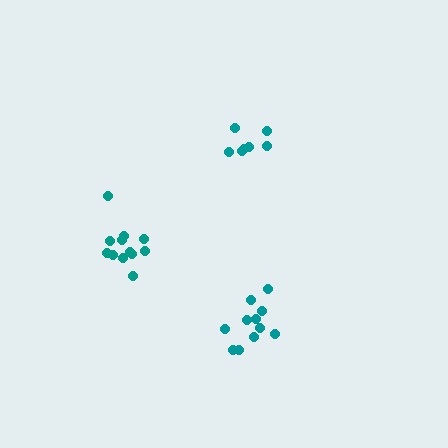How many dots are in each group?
Group 1: 12 dots, Group 2: 7 dots, Group 3: 11 dots (30 total).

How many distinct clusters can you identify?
There are 3 distinct clusters.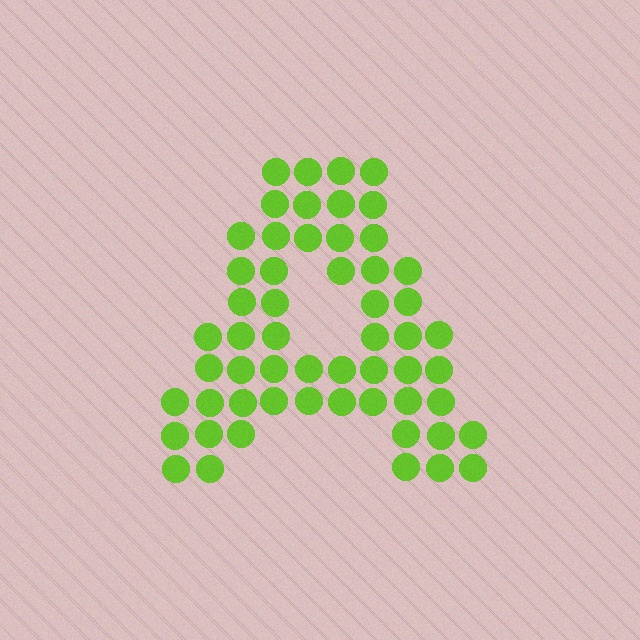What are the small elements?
The small elements are circles.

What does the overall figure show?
The overall figure shows the letter A.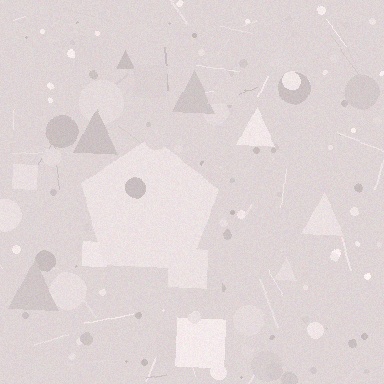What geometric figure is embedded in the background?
A pentagon is embedded in the background.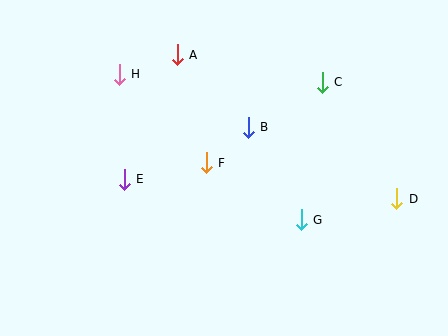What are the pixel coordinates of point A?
Point A is at (177, 55).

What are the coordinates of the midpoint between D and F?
The midpoint between D and F is at (302, 181).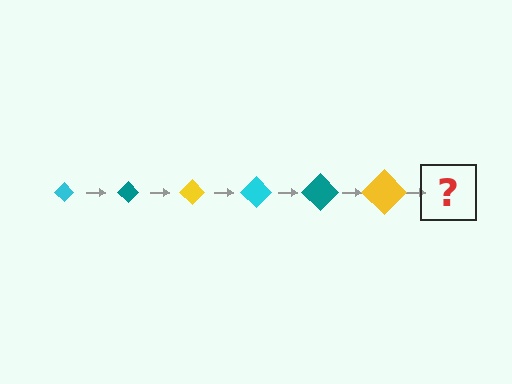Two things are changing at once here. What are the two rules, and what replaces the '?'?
The two rules are that the diamond grows larger each step and the color cycles through cyan, teal, and yellow. The '?' should be a cyan diamond, larger than the previous one.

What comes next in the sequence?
The next element should be a cyan diamond, larger than the previous one.